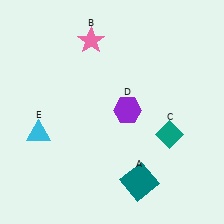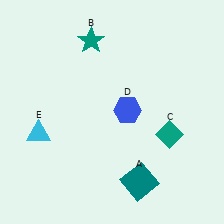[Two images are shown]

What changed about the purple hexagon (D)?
In Image 1, D is purple. In Image 2, it changed to blue.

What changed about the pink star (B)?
In Image 1, B is pink. In Image 2, it changed to teal.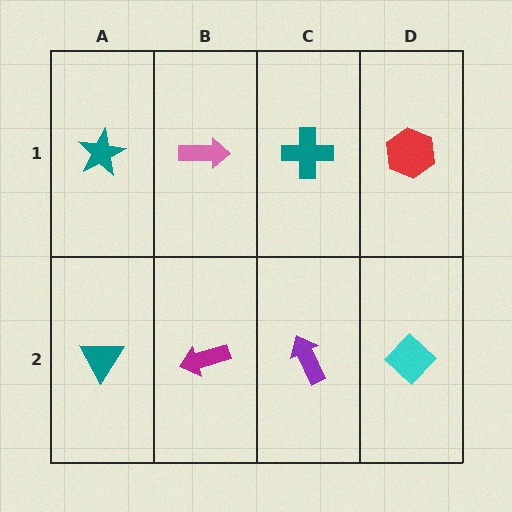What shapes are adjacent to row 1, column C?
A purple arrow (row 2, column C), a pink arrow (row 1, column B), a red hexagon (row 1, column D).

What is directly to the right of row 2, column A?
A magenta arrow.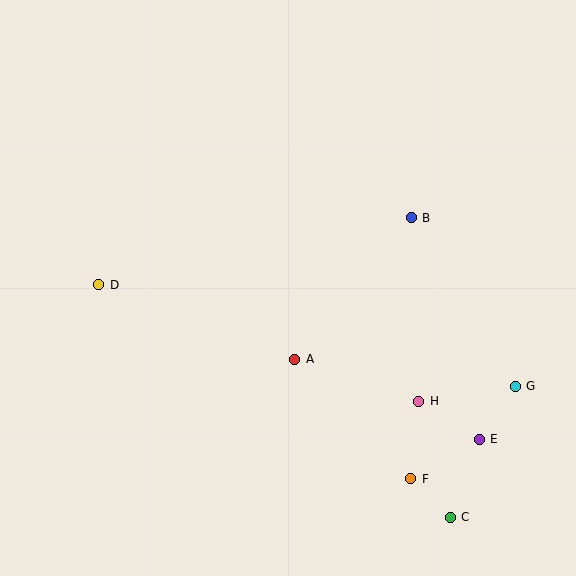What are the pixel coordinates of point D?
Point D is at (99, 285).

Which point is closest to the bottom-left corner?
Point D is closest to the bottom-left corner.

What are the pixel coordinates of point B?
Point B is at (411, 218).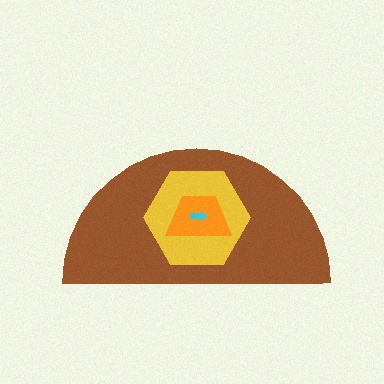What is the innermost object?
The cyan arrow.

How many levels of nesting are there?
4.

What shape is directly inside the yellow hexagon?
The orange trapezoid.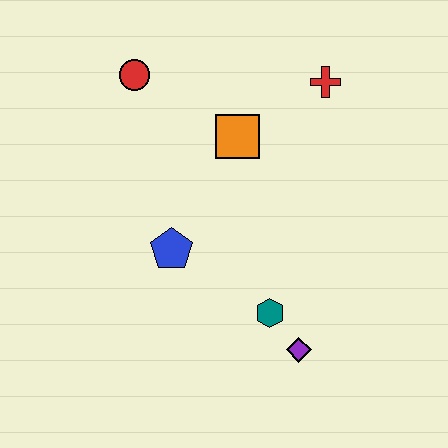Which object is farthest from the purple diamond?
The red circle is farthest from the purple diamond.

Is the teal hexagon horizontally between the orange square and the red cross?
Yes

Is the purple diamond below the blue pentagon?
Yes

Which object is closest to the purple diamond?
The teal hexagon is closest to the purple diamond.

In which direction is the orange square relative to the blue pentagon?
The orange square is above the blue pentagon.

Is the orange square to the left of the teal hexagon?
Yes